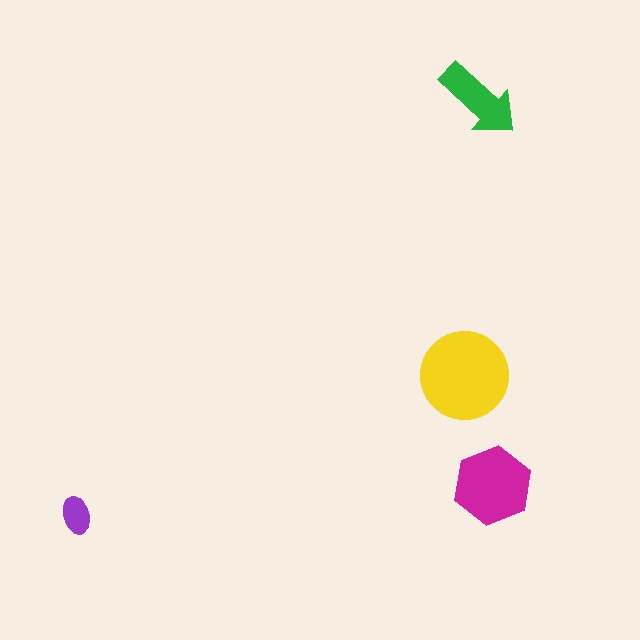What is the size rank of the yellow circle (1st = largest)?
1st.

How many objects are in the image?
There are 4 objects in the image.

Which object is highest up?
The green arrow is topmost.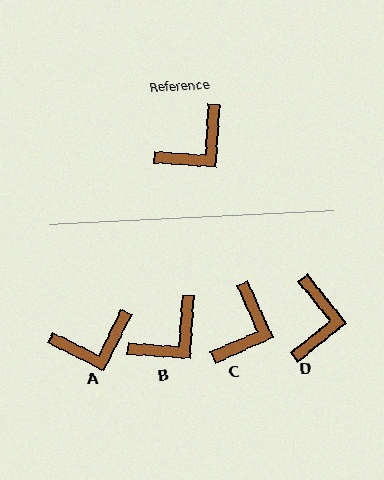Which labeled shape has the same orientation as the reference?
B.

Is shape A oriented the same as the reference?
No, it is off by about 23 degrees.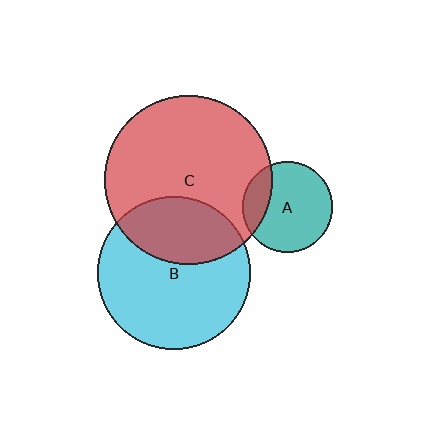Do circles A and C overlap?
Yes.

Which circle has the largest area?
Circle C (red).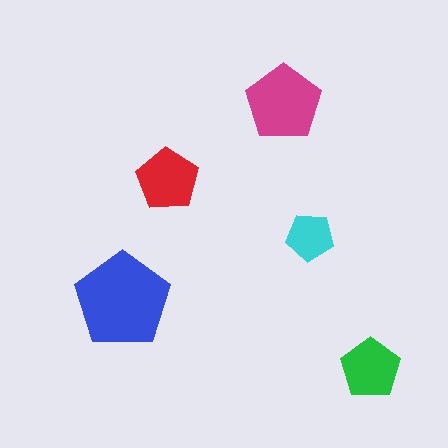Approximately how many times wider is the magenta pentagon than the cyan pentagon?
About 1.5 times wider.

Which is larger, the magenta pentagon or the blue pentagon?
The blue one.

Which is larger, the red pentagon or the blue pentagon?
The blue one.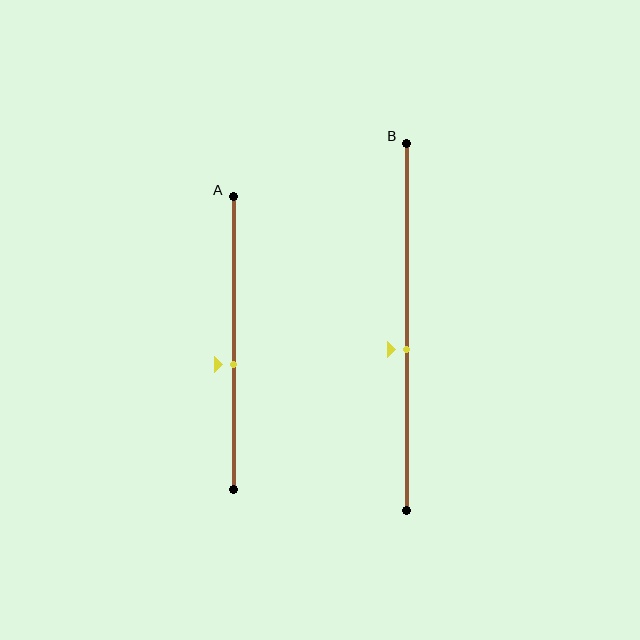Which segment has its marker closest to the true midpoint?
Segment B has its marker closest to the true midpoint.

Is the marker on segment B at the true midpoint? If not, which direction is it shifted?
No, the marker on segment B is shifted downward by about 6% of the segment length.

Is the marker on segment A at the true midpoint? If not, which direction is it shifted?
No, the marker on segment A is shifted downward by about 7% of the segment length.